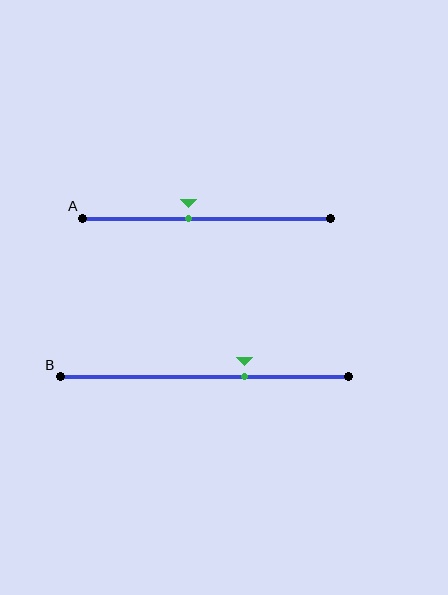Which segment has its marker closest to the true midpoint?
Segment A has its marker closest to the true midpoint.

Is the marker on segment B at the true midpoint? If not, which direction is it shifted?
No, the marker on segment B is shifted to the right by about 14% of the segment length.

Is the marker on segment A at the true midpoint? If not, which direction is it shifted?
No, the marker on segment A is shifted to the left by about 7% of the segment length.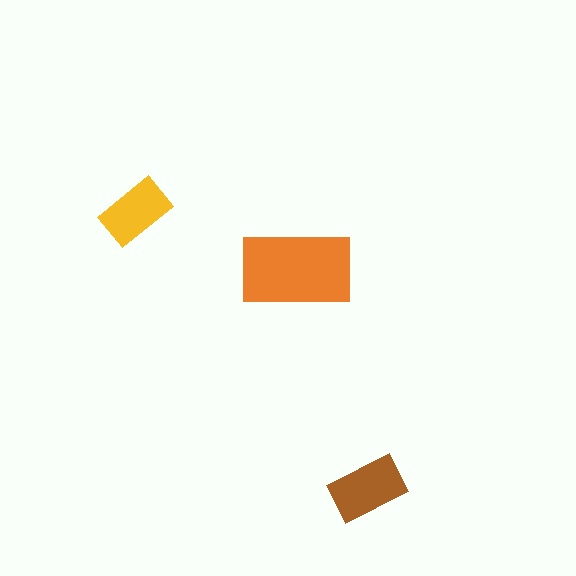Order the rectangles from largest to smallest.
the orange one, the brown one, the yellow one.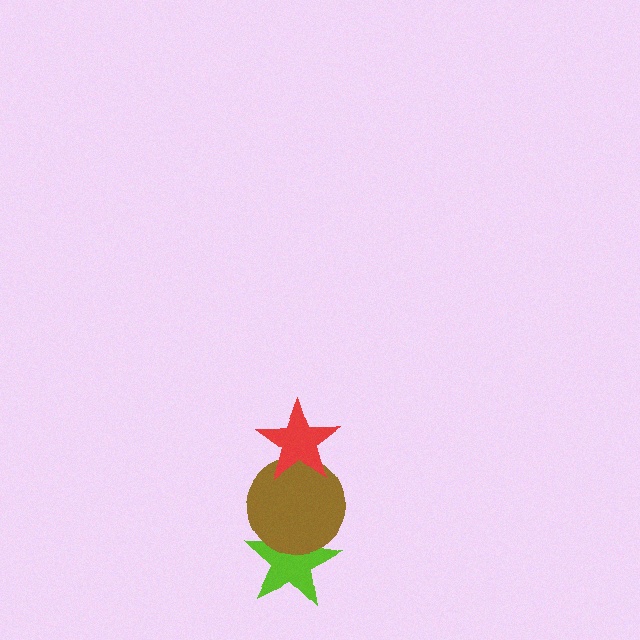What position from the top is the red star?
The red star is 1st from the top.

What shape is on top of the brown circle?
The red star is on top of the brown circle.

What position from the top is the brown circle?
The brown circle is 2nd from the top.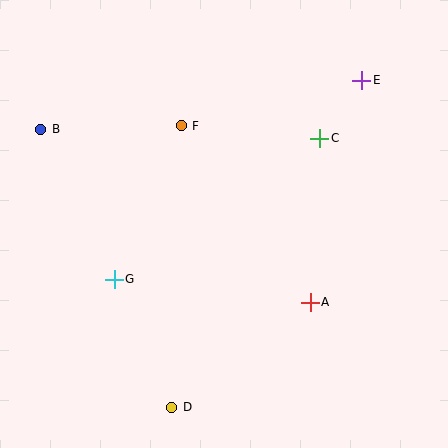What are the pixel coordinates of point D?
Point D is at (172, 407).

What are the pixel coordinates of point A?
Point A is at (310, 302).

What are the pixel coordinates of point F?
Point F is at (181, 126).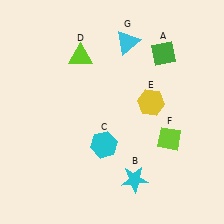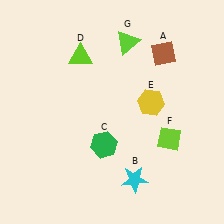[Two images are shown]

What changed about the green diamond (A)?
In Image 1, A is green. In Image 2, it changed to brown.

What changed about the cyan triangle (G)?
In Image 1, G is cyan. In Image 2, it changed to lime.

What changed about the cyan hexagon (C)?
In Image 1, C is cyan. In Image 2, it changed to green.